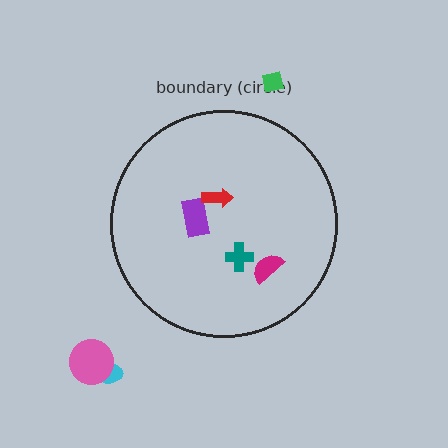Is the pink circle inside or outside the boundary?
Outside.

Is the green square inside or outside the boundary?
Outside.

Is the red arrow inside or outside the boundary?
Inside.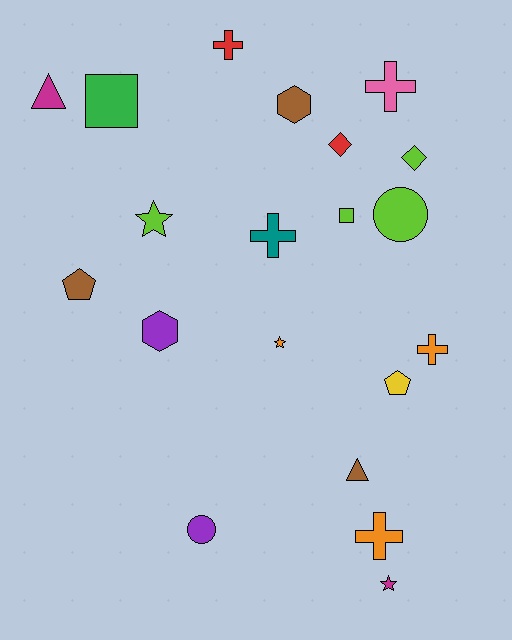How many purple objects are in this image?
There are 2 purple objects.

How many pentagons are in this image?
There are 2 pentagons.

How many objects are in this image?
There are 20 objects.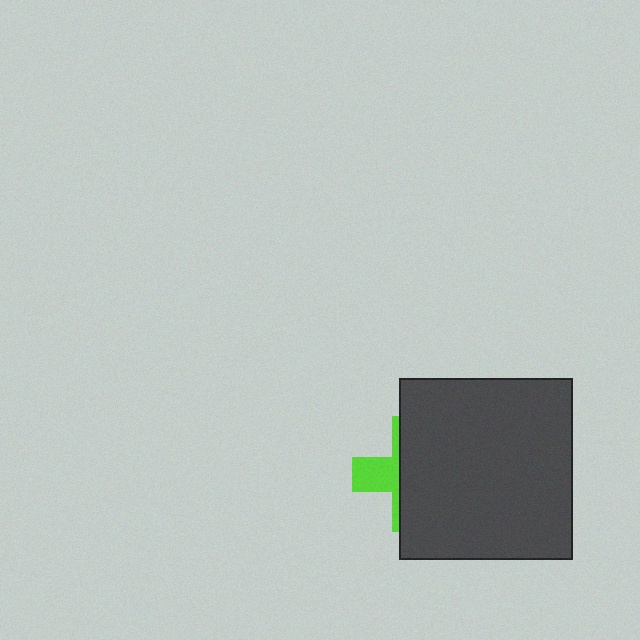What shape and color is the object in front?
The object in front is a dark gray rectangle.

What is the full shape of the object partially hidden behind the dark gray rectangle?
The partially hidden object is a lime cross.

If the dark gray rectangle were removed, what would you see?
You would see the complete lime cross.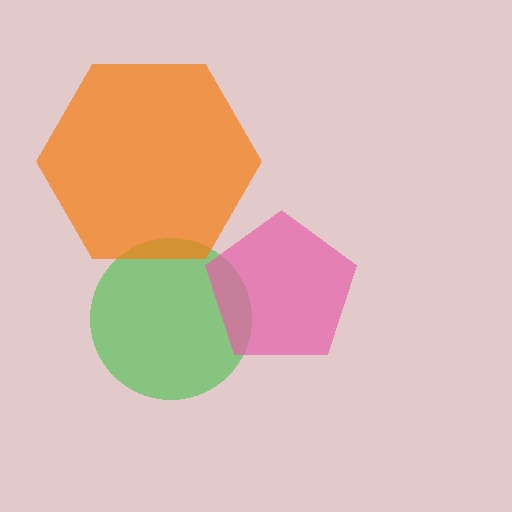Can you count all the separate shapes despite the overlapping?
Yes, there are 3 separate shapes.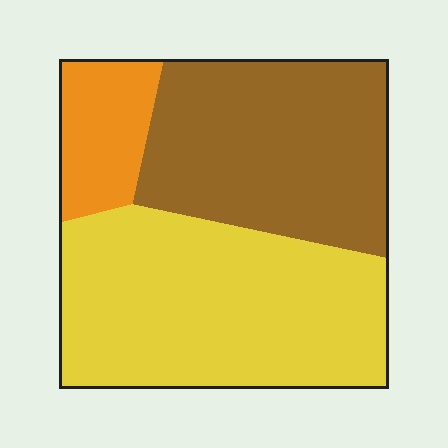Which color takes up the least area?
Orange, at roughly 15%.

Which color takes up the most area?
Yellow, at roughly 50%.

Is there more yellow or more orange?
Yellow.